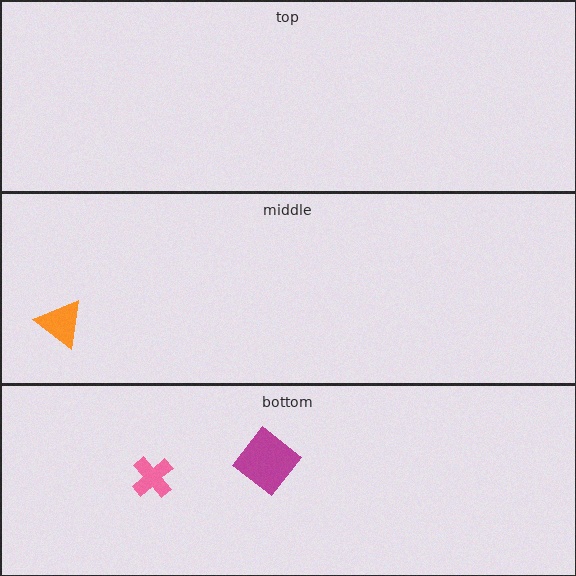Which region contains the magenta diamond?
The bottom region.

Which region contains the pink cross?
The bottom region.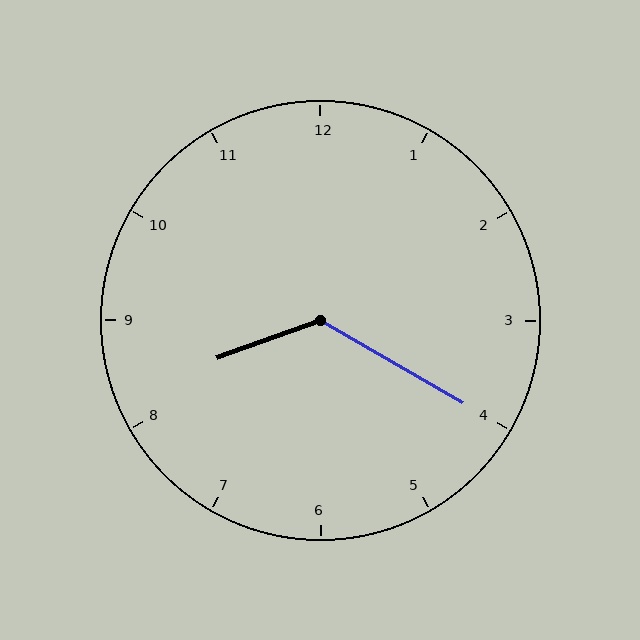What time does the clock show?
8:20.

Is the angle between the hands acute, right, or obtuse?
It is obtuse.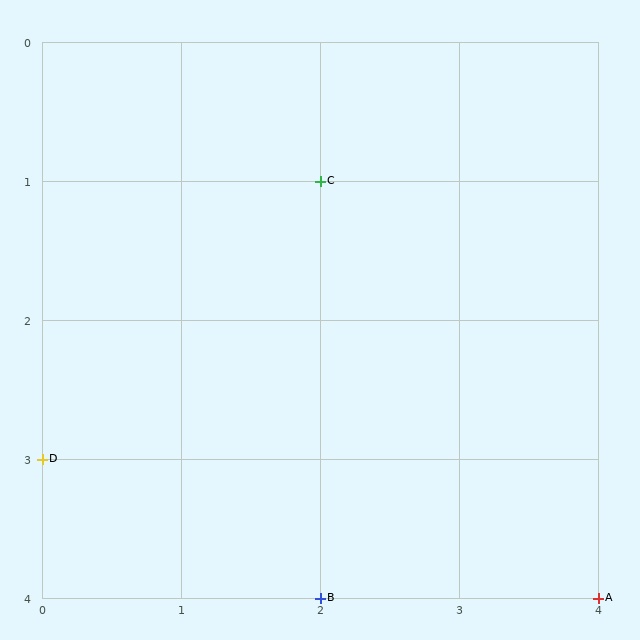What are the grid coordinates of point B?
Point B is at grid coordinates (2, 4).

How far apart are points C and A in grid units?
Points C and A are 2 columns and 3 rows apart (about 3.6 grid units diagonally).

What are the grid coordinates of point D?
Point D is at grid coordinates (0, 3).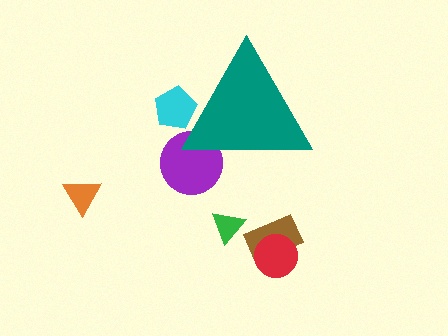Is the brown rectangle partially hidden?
No, the brown rectangle is fully visible.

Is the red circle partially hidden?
No, the red circle is fully visible.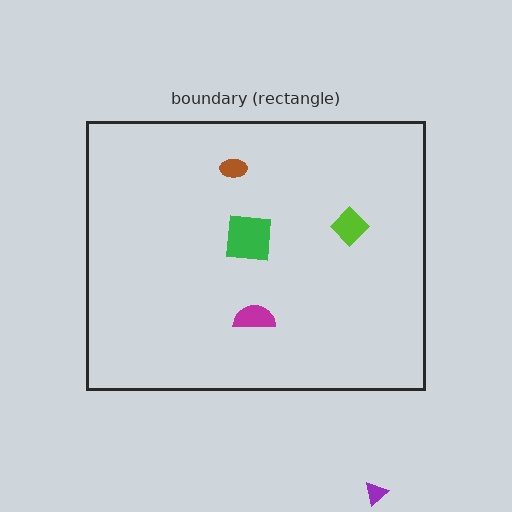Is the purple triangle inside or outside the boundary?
Outside.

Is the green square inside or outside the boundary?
Inside.